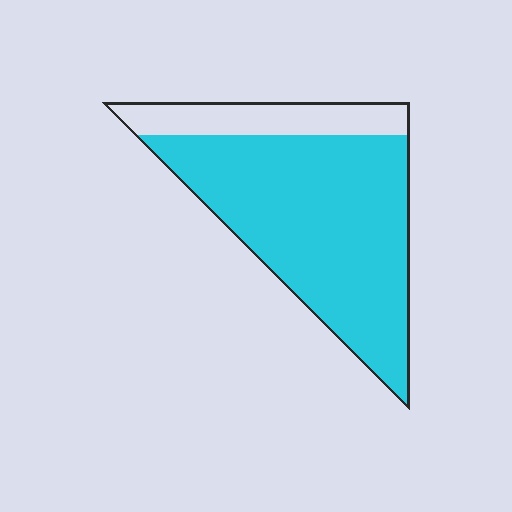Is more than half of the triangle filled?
Yes.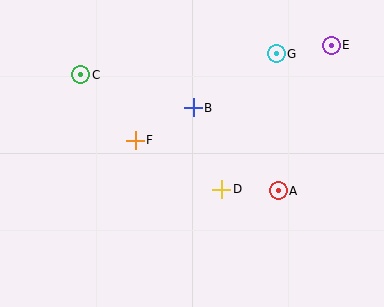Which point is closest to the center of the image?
Point B at (193, 108) is closest to the center.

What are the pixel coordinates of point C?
Point C is at (81, 75).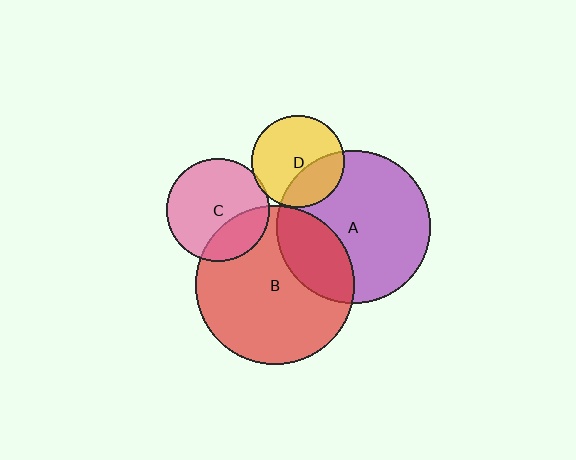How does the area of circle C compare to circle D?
Approximately 1.2 times.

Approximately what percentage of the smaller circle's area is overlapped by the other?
Approximately 5%.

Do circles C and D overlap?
Yes.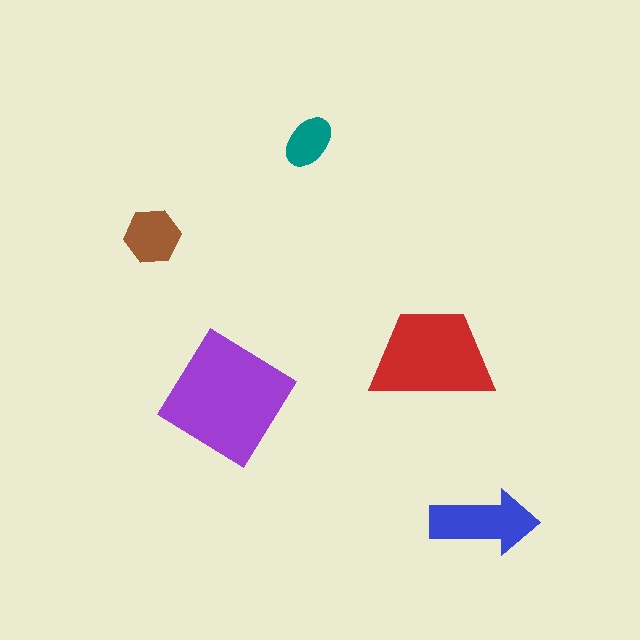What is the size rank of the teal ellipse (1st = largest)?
5th.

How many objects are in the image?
There are 5 objects in the image.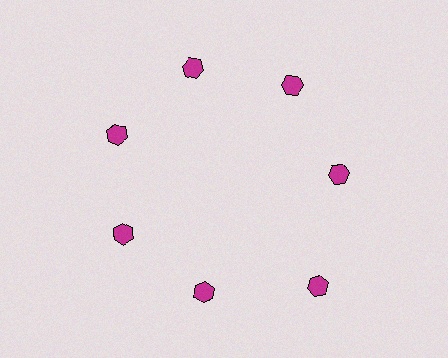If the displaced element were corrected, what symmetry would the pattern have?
It would have 7-fold rotational symmetry — the pattern would map onto itself every 51 degrees.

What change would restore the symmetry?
The symmetry would be restored by moving it inward, back onto the ring so that all 7 hexagons sit at equal angles and equal distance from the center.